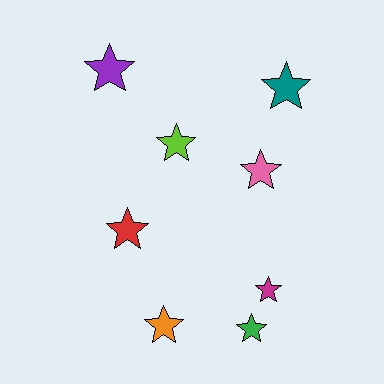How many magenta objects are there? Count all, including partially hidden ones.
There is 1 magenta object.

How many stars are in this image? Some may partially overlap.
There are 8 stars.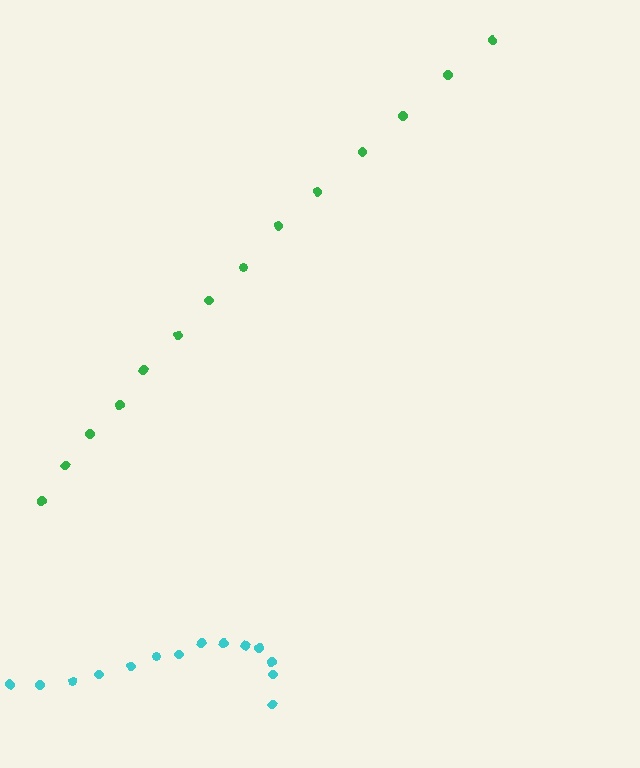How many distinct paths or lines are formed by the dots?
There are 2 distinct paths.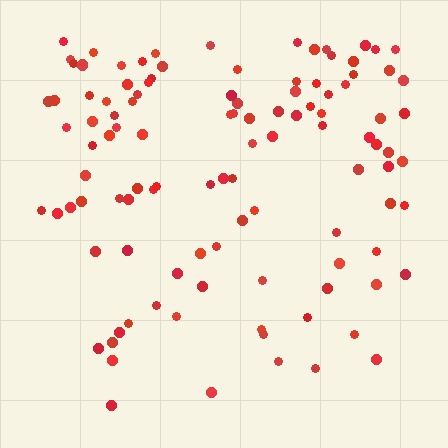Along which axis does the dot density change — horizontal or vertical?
Vertical.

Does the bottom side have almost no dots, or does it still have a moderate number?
Still a moderate number, just noticeably fewer than the top.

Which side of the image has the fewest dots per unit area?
The bottom.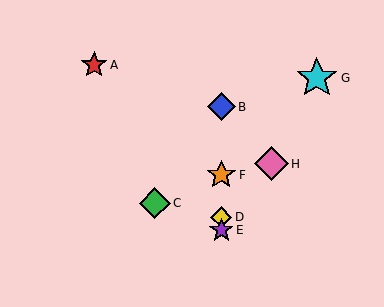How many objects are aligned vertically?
4 objects (B, D, E, F) are aligned vertically.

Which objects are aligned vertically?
Objects B, D, E, F are aligned vertically.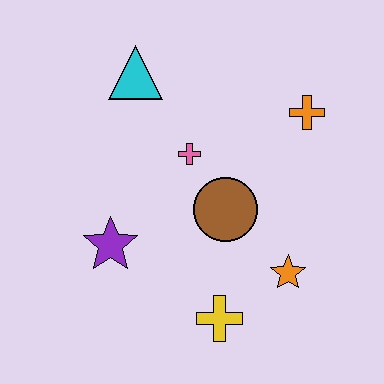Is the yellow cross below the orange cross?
Yes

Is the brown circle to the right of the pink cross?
Yes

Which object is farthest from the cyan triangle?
The yellow cross is farthest from the cyan triangle.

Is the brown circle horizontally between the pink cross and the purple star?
No